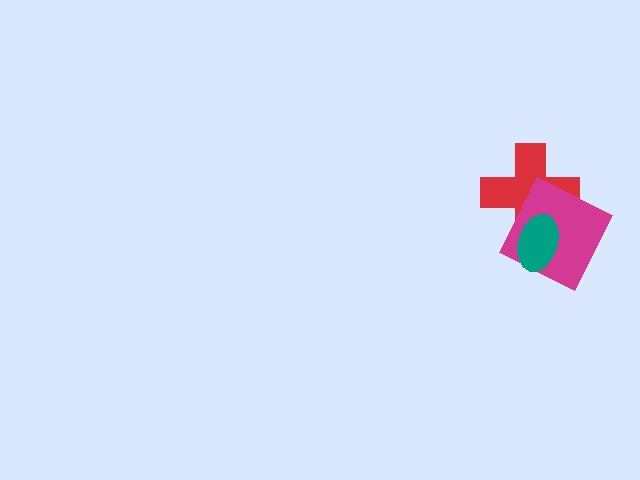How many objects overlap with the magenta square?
2 objects overlap with the magenta square.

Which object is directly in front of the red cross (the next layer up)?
The magenta square is directly in front of the red cross.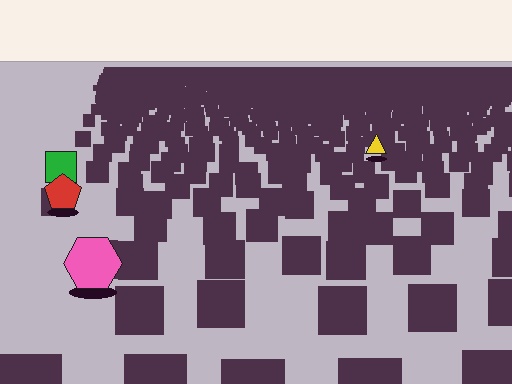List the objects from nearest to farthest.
From nearest to farthest: the pink hexagon, the red pentagon, the green square, the yellow triangle.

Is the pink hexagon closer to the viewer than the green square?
Yes. The pink hexagon is closer — you can tell from the texture gradient: the ground texture is coarser near it.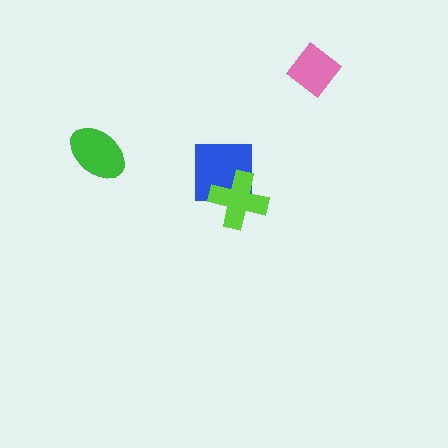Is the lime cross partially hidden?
No, no other shape covers it.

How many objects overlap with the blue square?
1 object overlaps with the blue square.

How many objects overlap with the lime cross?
1 object overlaps with the lime cross.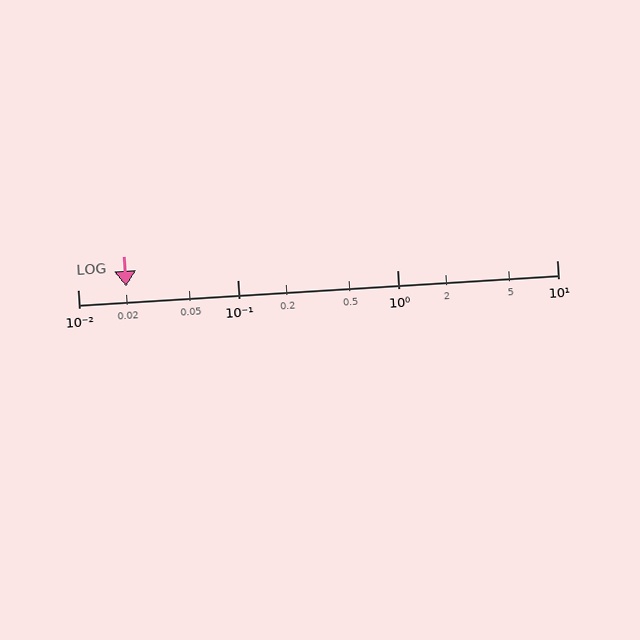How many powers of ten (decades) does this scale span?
The scale spans 3 decades, from 0.01 to 10.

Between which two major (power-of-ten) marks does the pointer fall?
The pointer is between 0.01 and 0.1.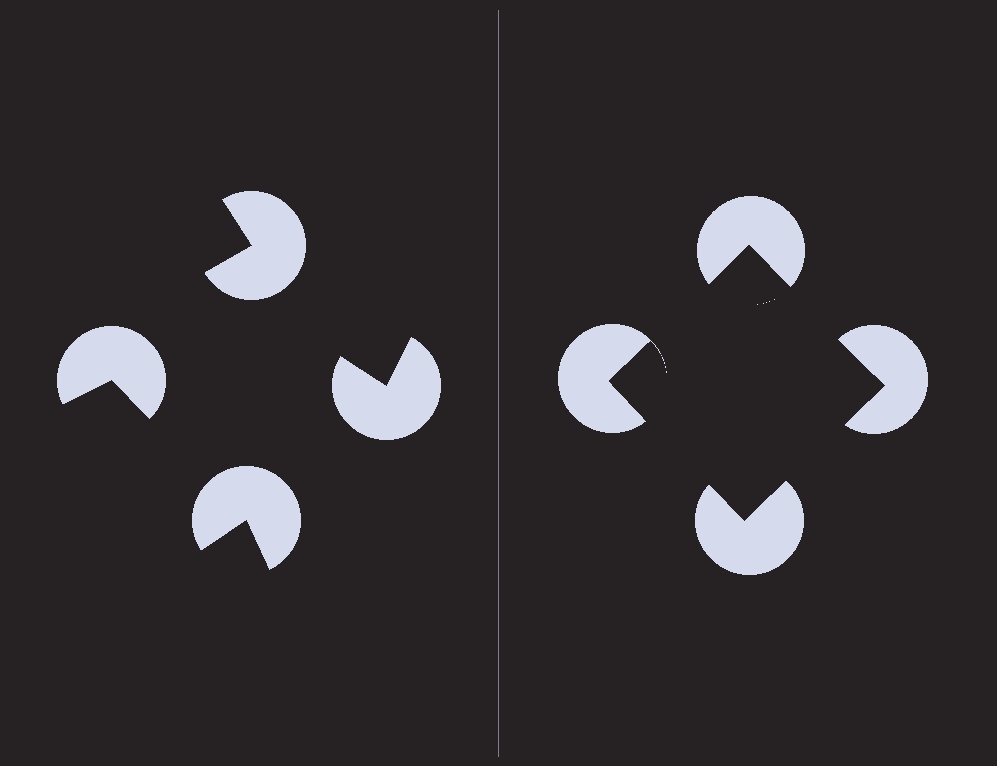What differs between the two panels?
The pac-man discs are positioned identically on both sides; only the wedge orientations differ. On the right they align to a square; on the left they are misaligned.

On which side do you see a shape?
An illusory square appears on the right side. On the left side the wedge cuts are rotated, so no coherent shape forms.